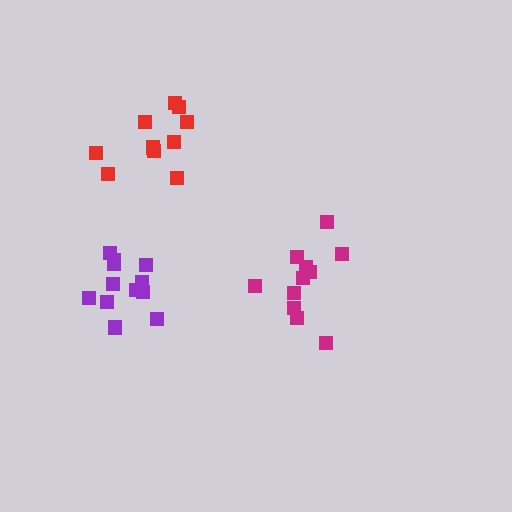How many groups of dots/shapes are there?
There are 3 groups.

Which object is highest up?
The red cluster is topmost.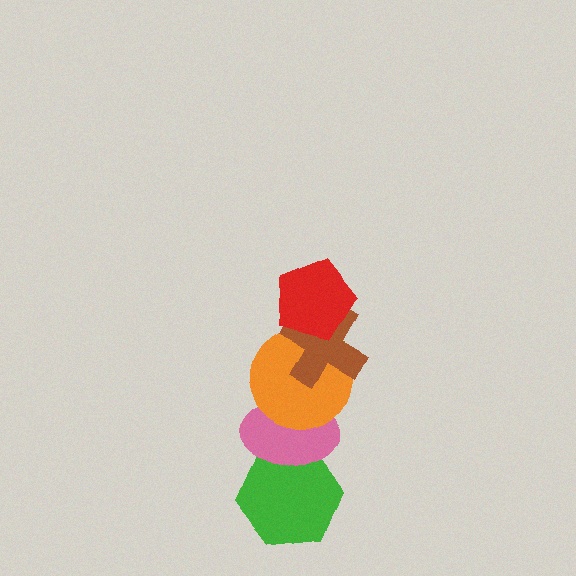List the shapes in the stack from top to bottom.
From top to bottom: the red pentagon, the brown cross, the orange circle, the pink ellipse, the green hexagon.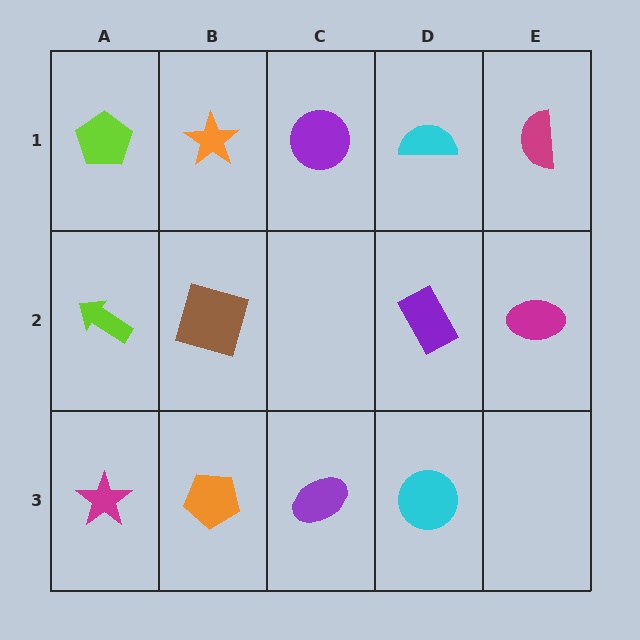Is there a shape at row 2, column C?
No, that cell is empty.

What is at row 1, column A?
A lime pentagon.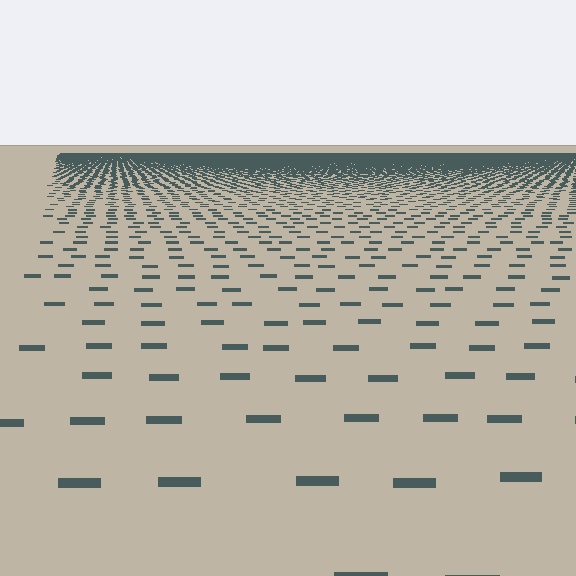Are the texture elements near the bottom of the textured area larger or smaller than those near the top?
Larger. Near the bottom, elements are closer to the viewer and appear at a bigger on-screen size.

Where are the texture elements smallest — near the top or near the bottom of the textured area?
Near the top.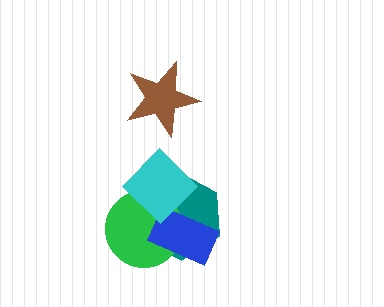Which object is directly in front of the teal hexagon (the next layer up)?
The green circle is directly in front of the teal hexagon.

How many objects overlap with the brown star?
0 objects overlap with the brown star.